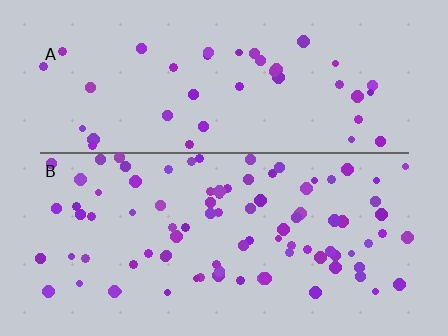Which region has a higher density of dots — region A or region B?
B (the bottom).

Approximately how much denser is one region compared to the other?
Approximately 2.1× — region B over region A.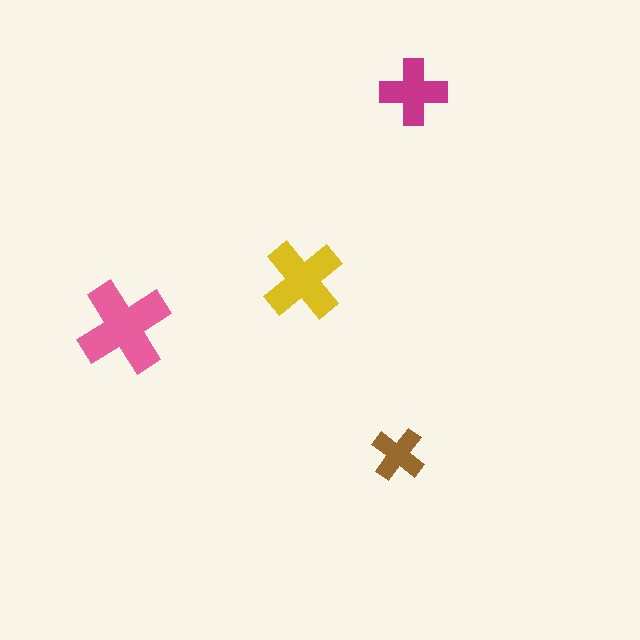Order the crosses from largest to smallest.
the pink one, the yellow one, the magenta one, the brown one.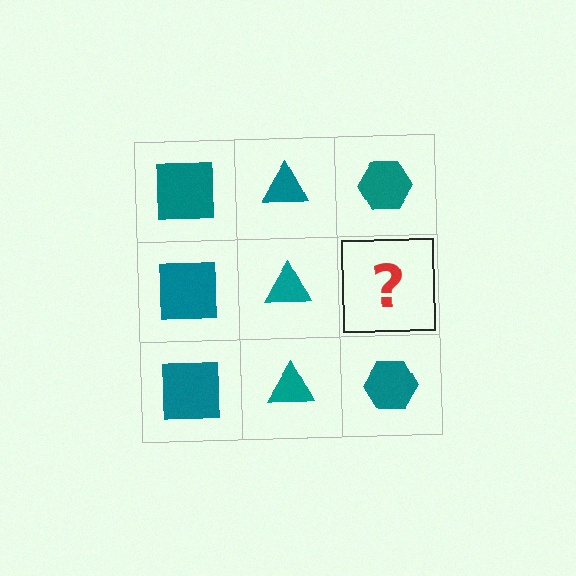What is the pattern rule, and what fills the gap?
The rule is that each column has a consistent shape. The gap should be filled with a teal hexagon.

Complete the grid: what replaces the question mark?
The question mark should be replaced with a teal hexagon.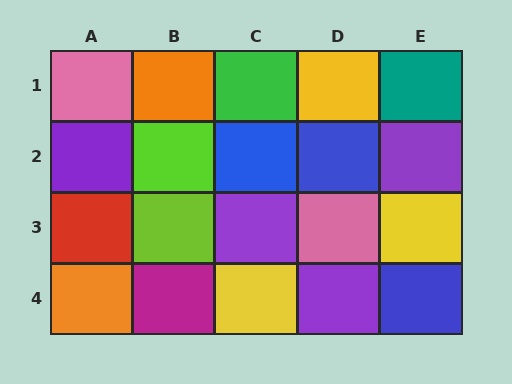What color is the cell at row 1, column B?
Orange.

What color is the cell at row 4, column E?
Blue.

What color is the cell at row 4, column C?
Yellow.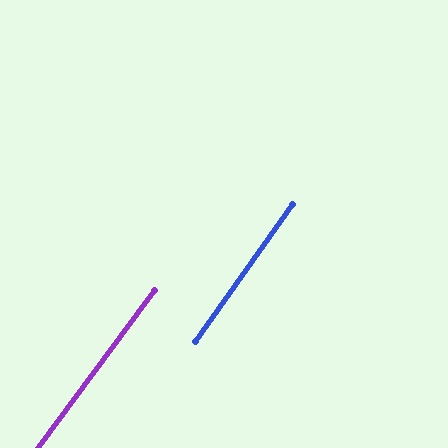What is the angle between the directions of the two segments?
Approximately 1 degree.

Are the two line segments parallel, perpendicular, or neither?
Parallel — their directions differ by only 1.3°.